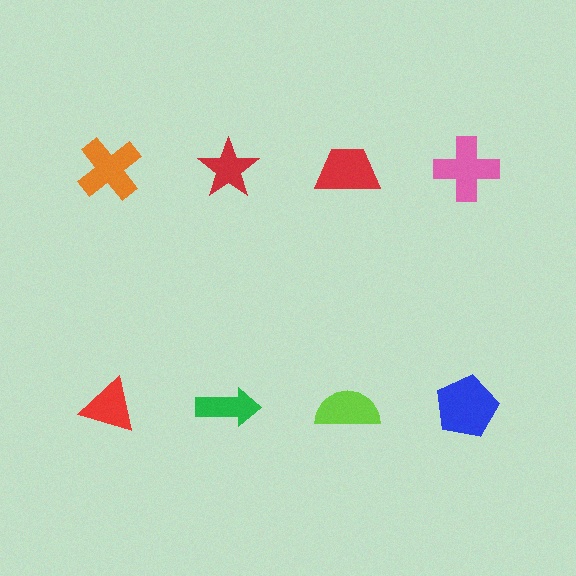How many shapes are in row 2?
4 shapes.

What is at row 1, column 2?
A red star.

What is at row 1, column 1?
An orange cross.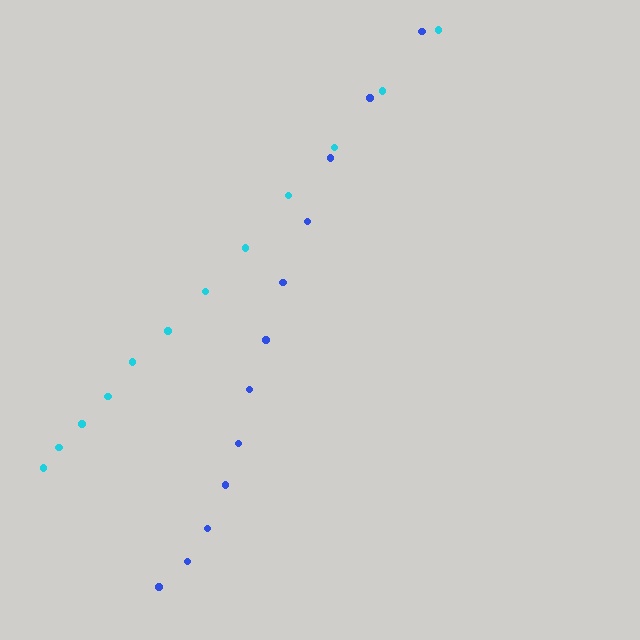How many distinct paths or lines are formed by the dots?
There are 2 distinct paths.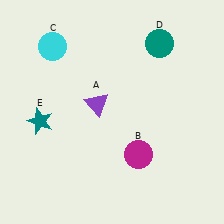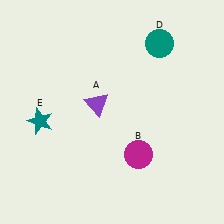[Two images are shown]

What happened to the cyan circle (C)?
The cyan circle (C) was removed in Image 2. It was in the top-left area of Image 1.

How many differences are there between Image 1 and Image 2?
There is 1 difference between the two images.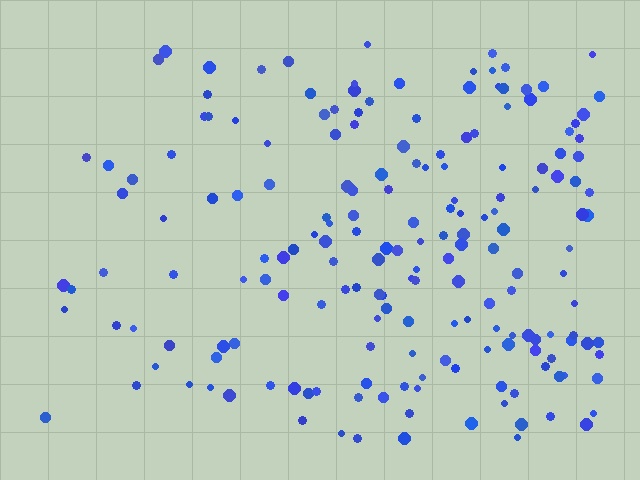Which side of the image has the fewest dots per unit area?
The left.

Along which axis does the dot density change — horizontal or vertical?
Horizontal.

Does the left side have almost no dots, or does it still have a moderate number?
Still a moderate number, just noticeably fewer than the right.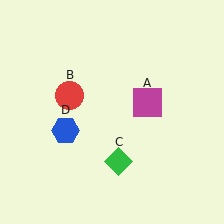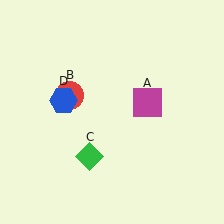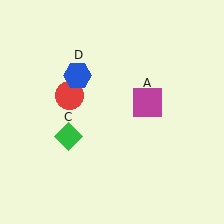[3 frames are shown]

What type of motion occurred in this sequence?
The green diamond (object C), blue hexagon (object D) rotated clockwise around the center of the scene.